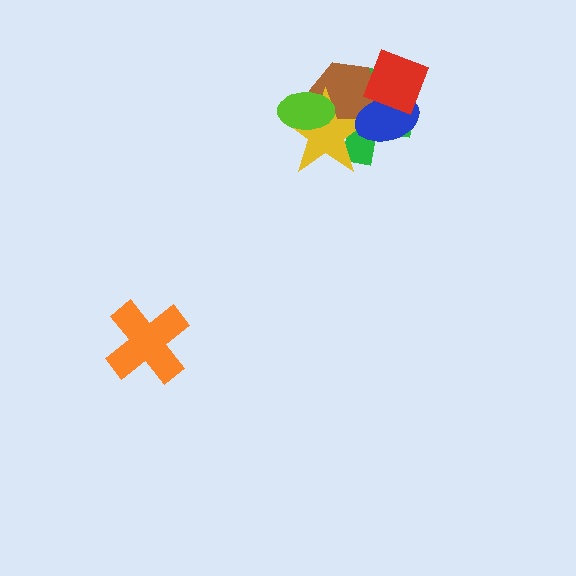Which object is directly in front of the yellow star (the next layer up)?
The blue ellipse is directly in front of the yellow star.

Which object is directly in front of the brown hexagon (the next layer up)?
The yellow star is directly in front of the brown hexagon.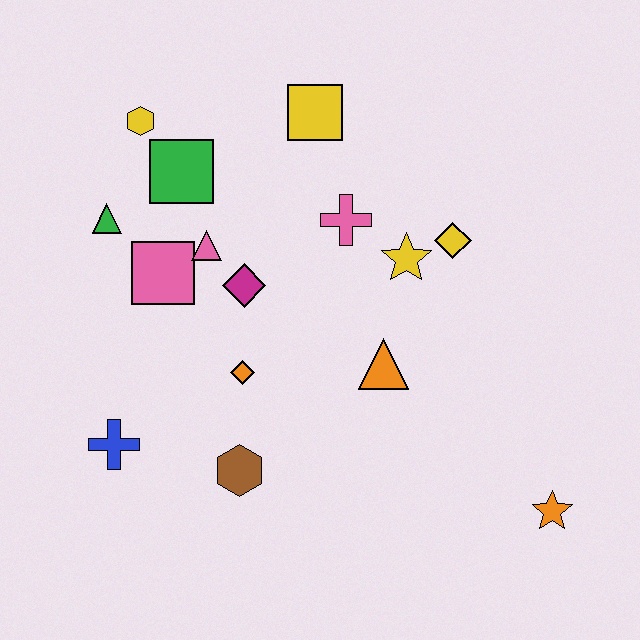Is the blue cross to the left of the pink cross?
Yes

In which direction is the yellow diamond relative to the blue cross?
The yellow diamond is to the right of the blue cross.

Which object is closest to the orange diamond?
The magenta diamond is closest to the orange diamond.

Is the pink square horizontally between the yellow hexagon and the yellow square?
Yes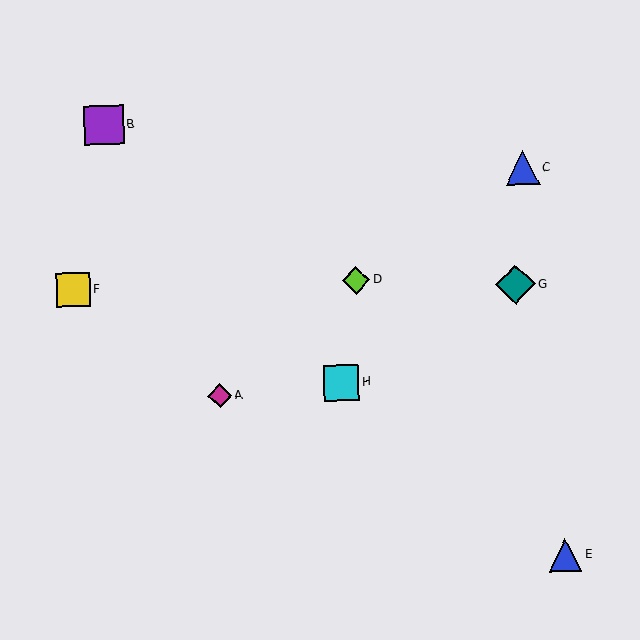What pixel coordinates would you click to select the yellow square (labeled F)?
Click at (73, 290) to select the yellow square F.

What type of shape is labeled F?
Shape F is a yellow square.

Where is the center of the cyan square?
The center of the cyan square is at (341, 383).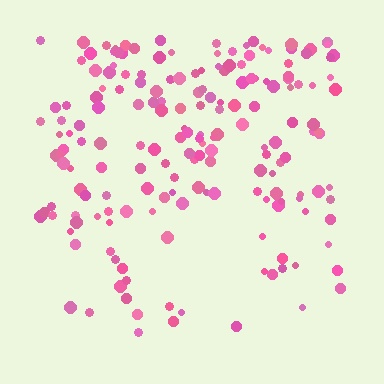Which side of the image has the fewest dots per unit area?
The bottom.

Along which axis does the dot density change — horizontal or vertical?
Vertical.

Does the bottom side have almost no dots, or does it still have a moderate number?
Still a moderate number, just noticeably fewer than the top.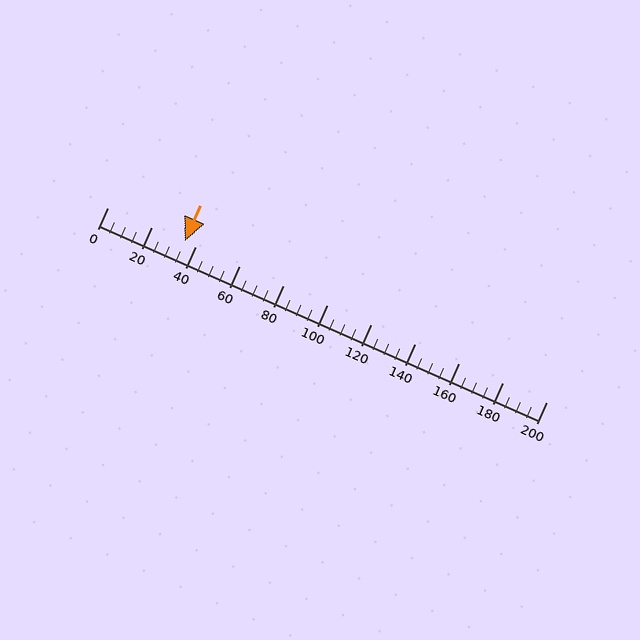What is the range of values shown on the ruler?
The ruler shows values from 0 to 200.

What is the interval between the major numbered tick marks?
The major tick marks are spaced 20 units apart.